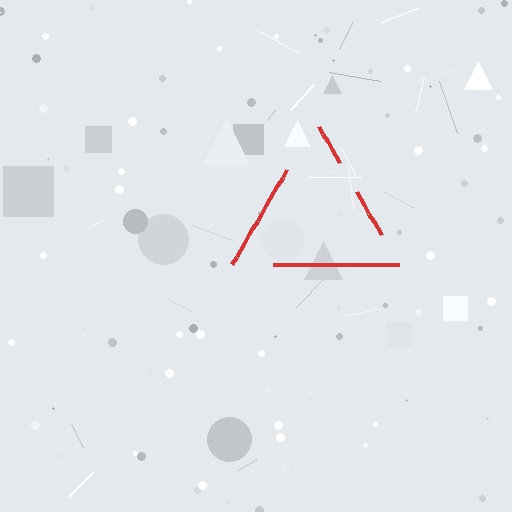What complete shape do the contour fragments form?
The contour fragments form a triangle.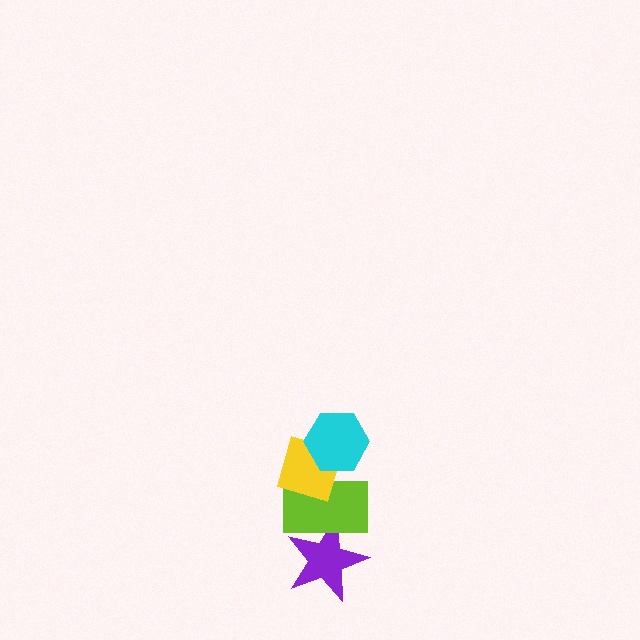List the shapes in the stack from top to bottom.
From top to bottom: the cyan hexagon, the yellow diamond, the lime rectangle, the purple star.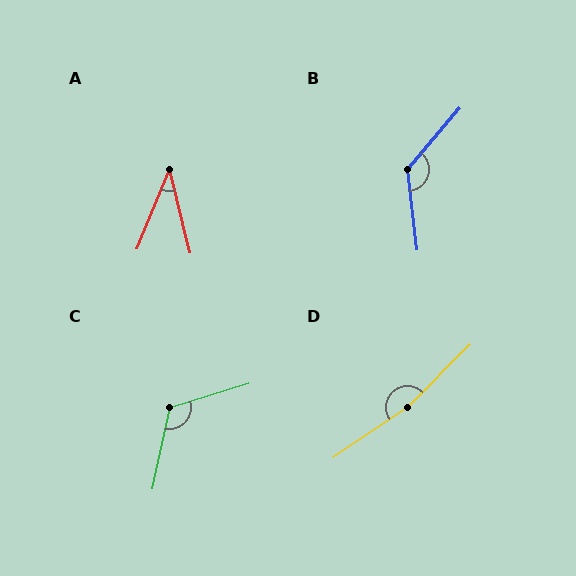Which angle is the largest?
D, at approximately 169 degrees.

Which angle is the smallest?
A, at approximately 36 degrees.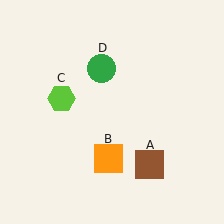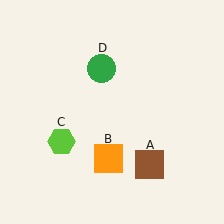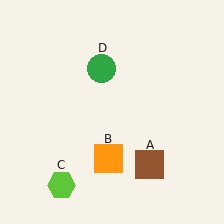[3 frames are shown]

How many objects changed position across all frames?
1 object changed position: lime hexagon (object C).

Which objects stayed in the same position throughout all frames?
Brown square (object A) and orange square (object B) and green circle (object D) remained stationary.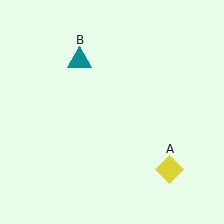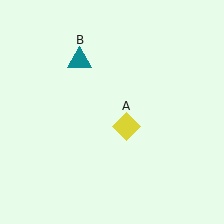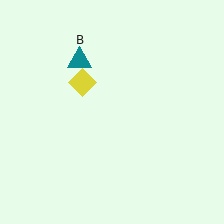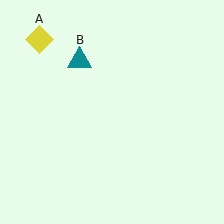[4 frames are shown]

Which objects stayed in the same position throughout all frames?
Teal triangle (object B) remained stationary.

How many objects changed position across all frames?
1 object changed position: yellow diamond (object A).